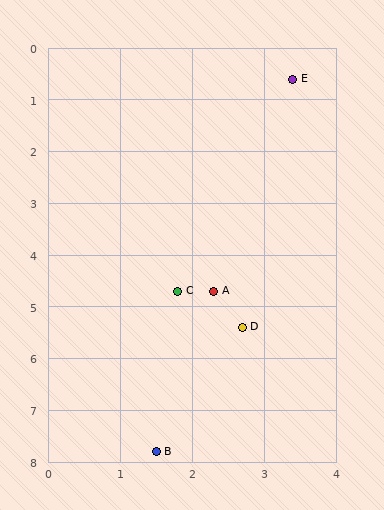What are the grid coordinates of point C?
Point C is at approximately (1.8, 4.7).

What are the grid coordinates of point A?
Point A is at approximately (2.3, 4.7).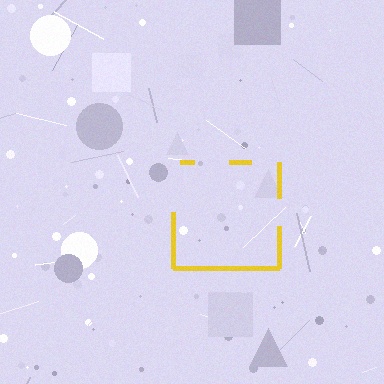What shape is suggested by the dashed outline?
The dashed outline suggests a square.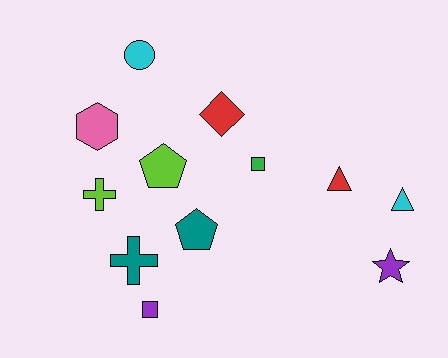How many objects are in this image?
There are 12 objects.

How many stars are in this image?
There is 1 star.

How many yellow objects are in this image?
There are no yellow objects.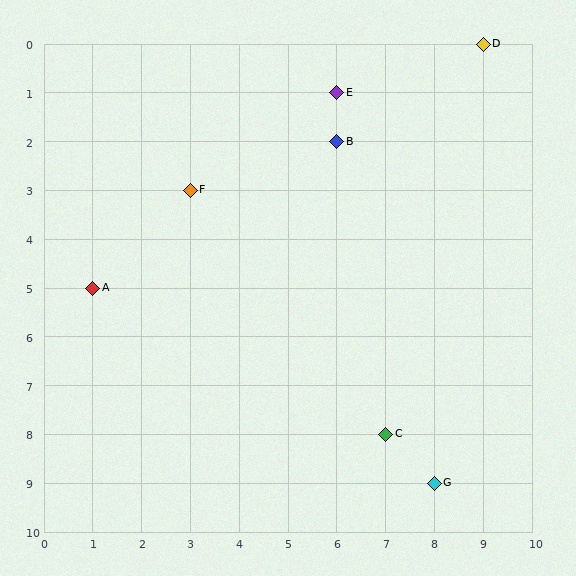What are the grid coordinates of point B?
Point B is at grid coordinates (6, 2).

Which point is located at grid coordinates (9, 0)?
Point D is at (9, 0).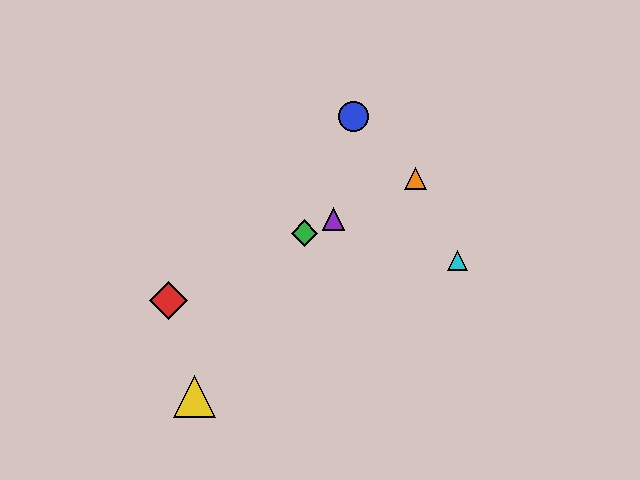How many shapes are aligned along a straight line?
4 shapes (the red diamond, the green diamond, the purple triangle, the orange triangle) are aligned along a straight line.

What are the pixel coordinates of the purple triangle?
The purple triangle is at (333, 219).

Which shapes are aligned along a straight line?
The red diamond, the green diamond, the purple triangle, the orange triangle are aligned along a straight line.